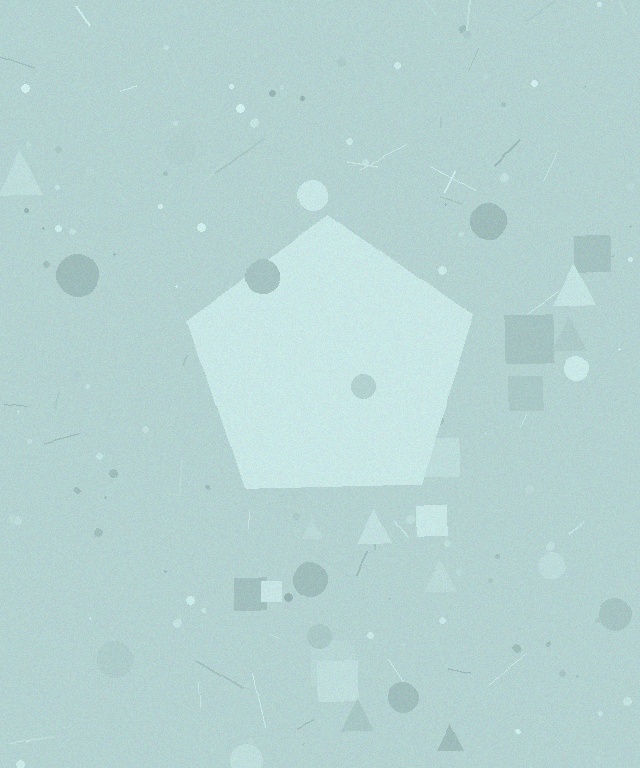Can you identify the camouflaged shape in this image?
The camouflaged shape is a pentagon.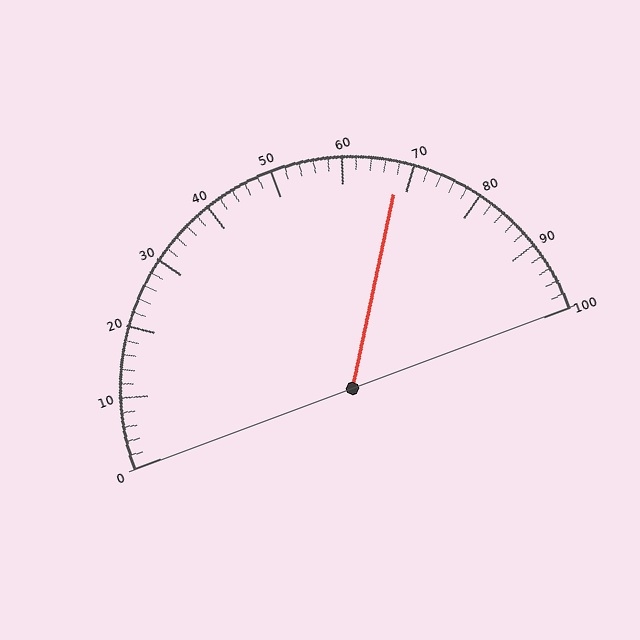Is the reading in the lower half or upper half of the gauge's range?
The reading is in the upper half of the range (0 to 100).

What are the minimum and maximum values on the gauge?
The gauge ranges from 0 to 100.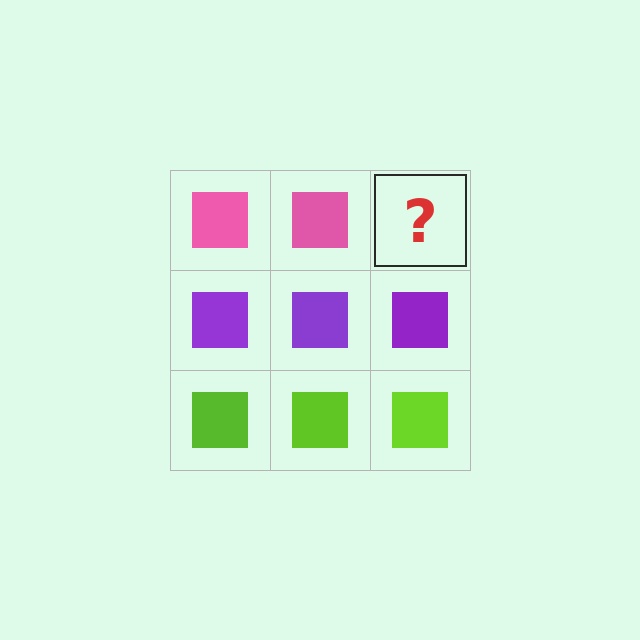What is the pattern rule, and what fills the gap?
The rule is that each row has a consistent color. The gap should be filled with a pink square.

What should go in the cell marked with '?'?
The missing cell should contain a pink square.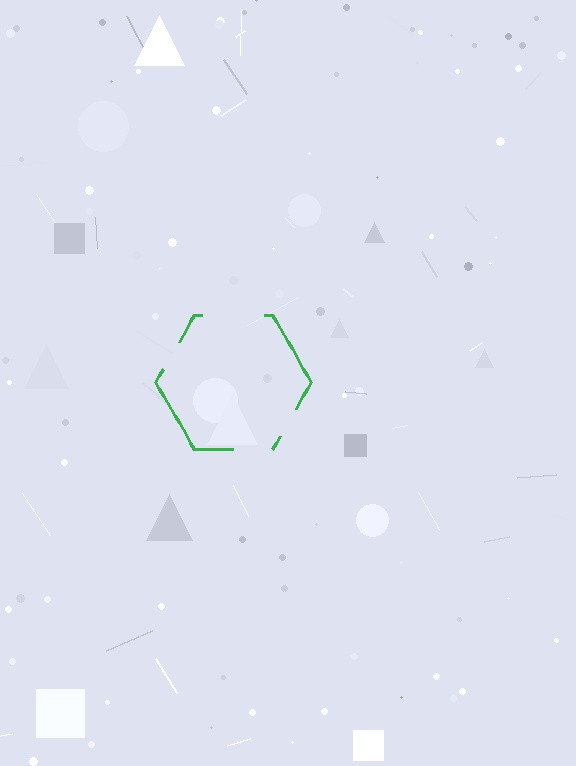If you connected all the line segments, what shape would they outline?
They would outline a hexagon.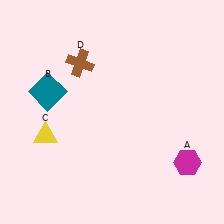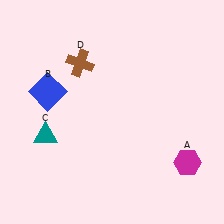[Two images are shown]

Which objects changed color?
B changed from teal to blue. C changed from yellow to teal.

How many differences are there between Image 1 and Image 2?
There are 2 differences between the two images.